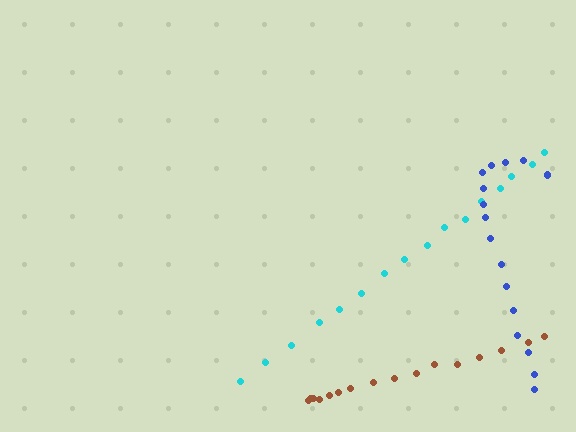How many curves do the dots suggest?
There are 3 distinct paths.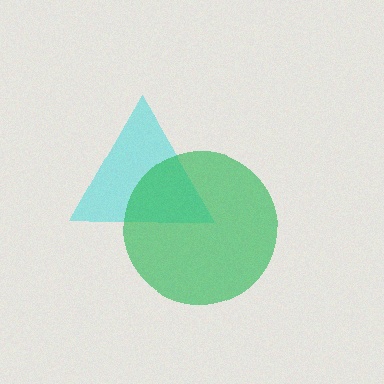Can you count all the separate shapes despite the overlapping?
Yes, there are 2 separate shapes.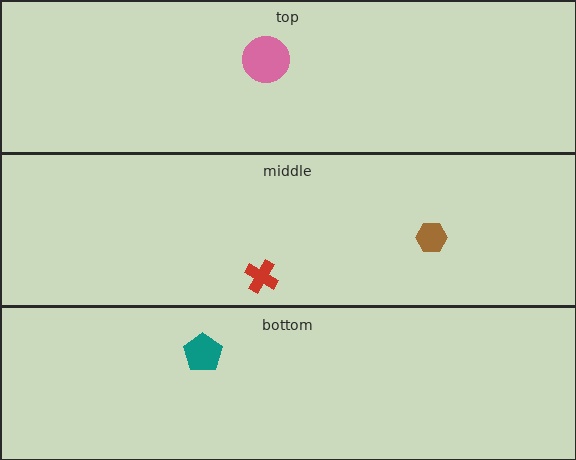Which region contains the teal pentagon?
The bottom region.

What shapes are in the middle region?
The brown hexagon, the red cross.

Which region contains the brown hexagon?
The middle region.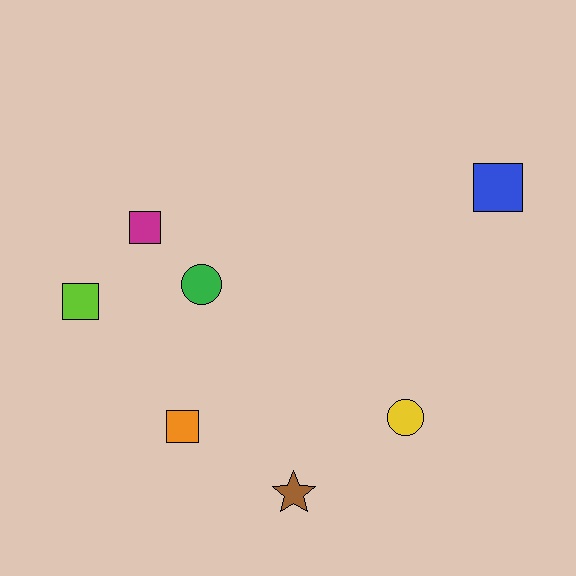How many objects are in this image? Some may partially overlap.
There are 7 objects.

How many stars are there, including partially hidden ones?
There is 1 star.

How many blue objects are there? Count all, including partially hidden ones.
There is 1 blue object.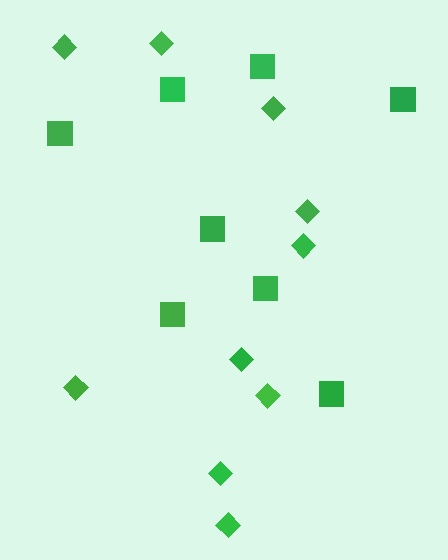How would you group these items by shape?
There are 2 groups: one group of squares (8) and one group of diamonds (10).